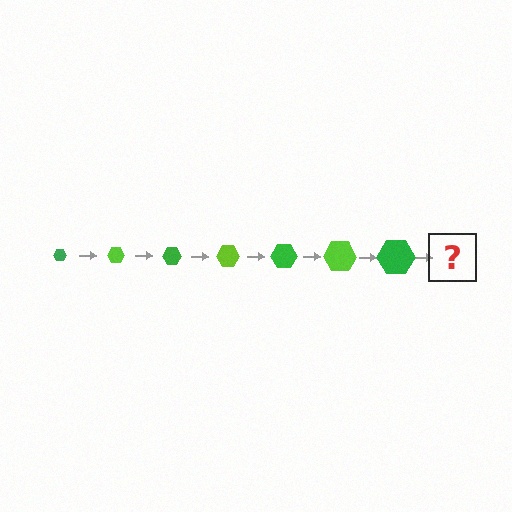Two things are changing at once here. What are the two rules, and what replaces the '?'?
The two rules are that the hexagon grows larger each step and the color cycles through green and lime. The '?' should be a lime hexagon, larger than the previous one.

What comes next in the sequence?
The next element should be a lime hexagon, larger than the previous one.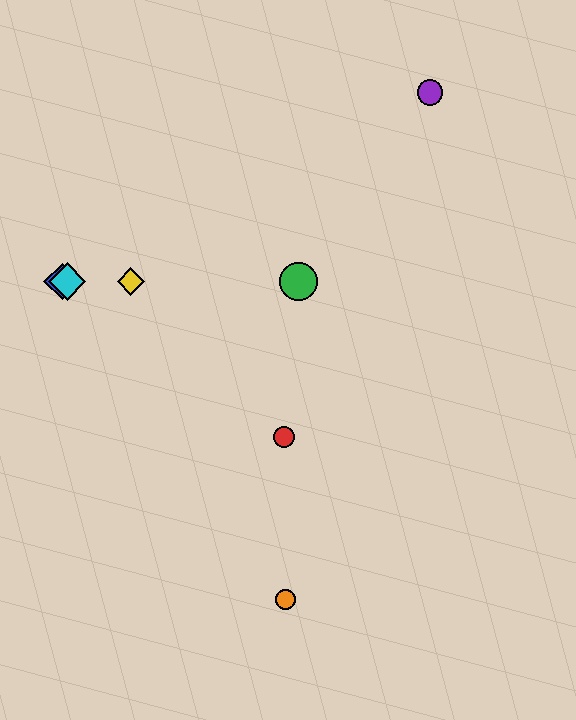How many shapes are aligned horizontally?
4 shapes (the blue diamond, the green circle, the yellow diamond, the cyan diamond) are aligned horizontally.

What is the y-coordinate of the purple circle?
The purple circle is at y≈92.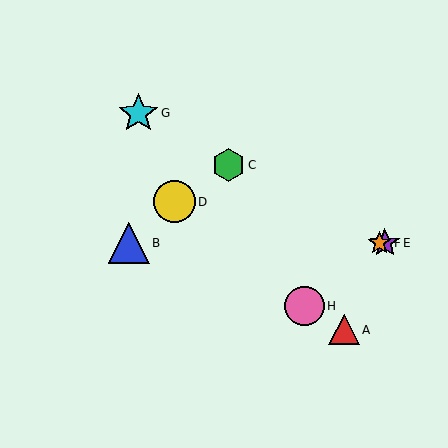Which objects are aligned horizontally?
Objects B, E, F are aligned horizontally.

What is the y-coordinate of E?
Object E is at y≈243.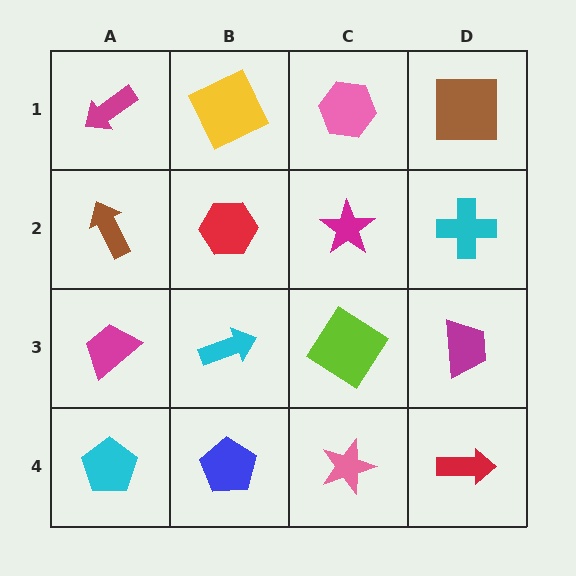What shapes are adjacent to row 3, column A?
A brown arrow (row 2, column A), a cyan pentagon (row 4, column A), a cyan arrow (row 3, column B).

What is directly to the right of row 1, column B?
A pink hexagon.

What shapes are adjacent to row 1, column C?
A magenta star (row 2, column C), a yellow square (row 1, column B), a brown square (row 1, column D).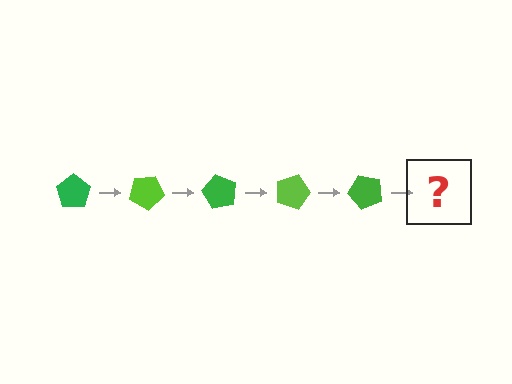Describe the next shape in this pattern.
It should be a lime pentagon, rotated 150 degrees from the start.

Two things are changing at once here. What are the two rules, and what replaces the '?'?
The two rules are that it rotates 30 degrees each step and the color cycles through green and lime. The '?' should be a lime pentagon, rotated 150 degrees from the start.